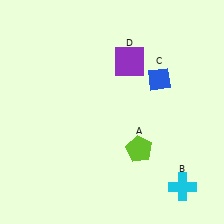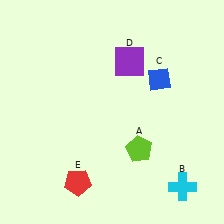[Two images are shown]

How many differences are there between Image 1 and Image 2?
There is 1 difference between the two images.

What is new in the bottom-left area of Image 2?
A red pentagon (E) was added in the bottom-left area of Image 2.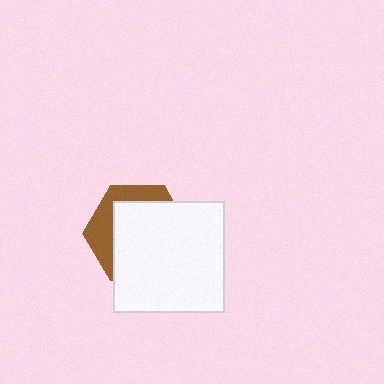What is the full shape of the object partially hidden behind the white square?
The partially hidden object is a brown hexagon.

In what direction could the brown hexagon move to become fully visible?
The brown hexagon could move toward the upper-left. That would shift it out from behind the white square entirely.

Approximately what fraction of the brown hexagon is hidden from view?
Roughly 68% of the brown hexagon is hidden behind the white square.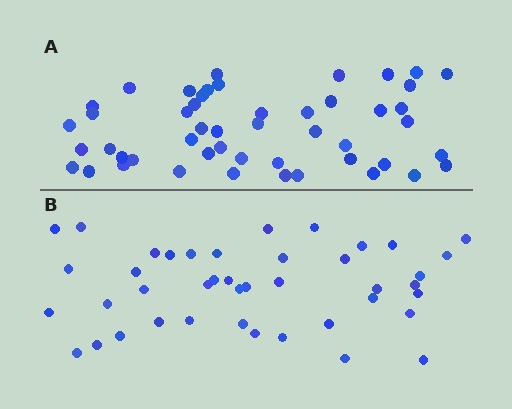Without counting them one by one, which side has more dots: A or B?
Region A (the top region) has more dots.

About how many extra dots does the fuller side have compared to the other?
Region A has roughly 8 or so more dots than region B.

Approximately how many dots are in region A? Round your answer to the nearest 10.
About 50 dots. (The exact count is 49, which rounds to 50.)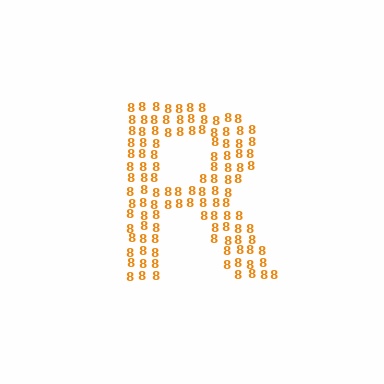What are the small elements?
The small elements are digit 8's.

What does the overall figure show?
The overall figure shows the letter R.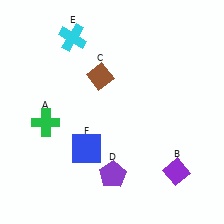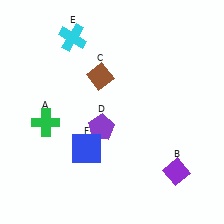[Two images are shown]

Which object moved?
The purple pentagon (D) moved up.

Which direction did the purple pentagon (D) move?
The purple pentagon (D) moved up.